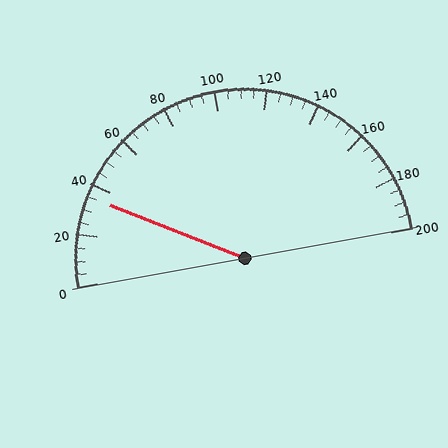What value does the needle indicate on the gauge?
The needle indicates approximately 35.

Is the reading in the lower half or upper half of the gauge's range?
The reading is in the lower half of the range (0 to 200).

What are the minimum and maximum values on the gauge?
The gauge ranges from 0 to 200.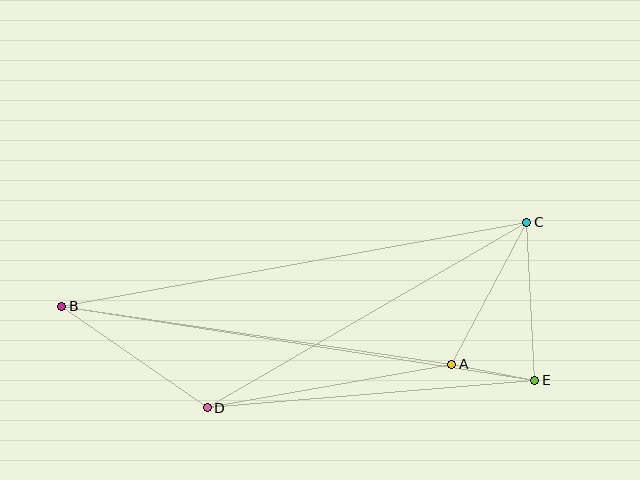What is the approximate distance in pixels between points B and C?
The distance between B and C is approximately 473 pixels.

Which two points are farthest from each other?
Points B and E are farthest from each other.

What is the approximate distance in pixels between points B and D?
The distance between B and D is approximately 178 pixels.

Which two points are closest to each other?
Points A and E are closest to each other.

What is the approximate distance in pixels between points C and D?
The distance between C and D is approximately 370 pixels.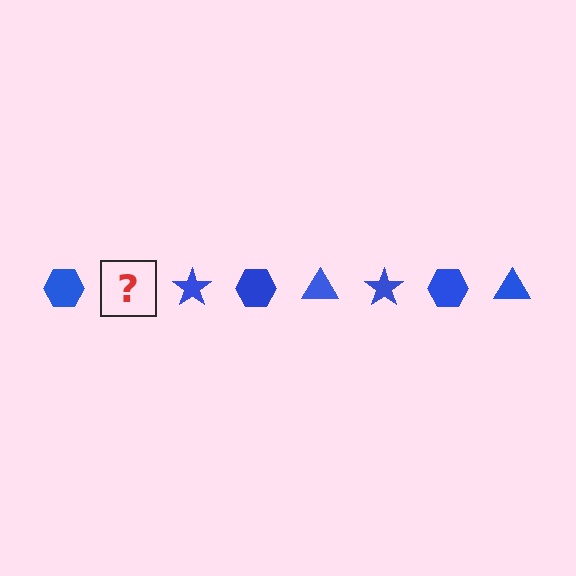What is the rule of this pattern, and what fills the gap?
The rule is that the pattern cycles through hexagon, triangle, star shapes in blue. The gap should be filled with a blue triangle.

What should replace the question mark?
The question mark should be replaced with a blue triangle.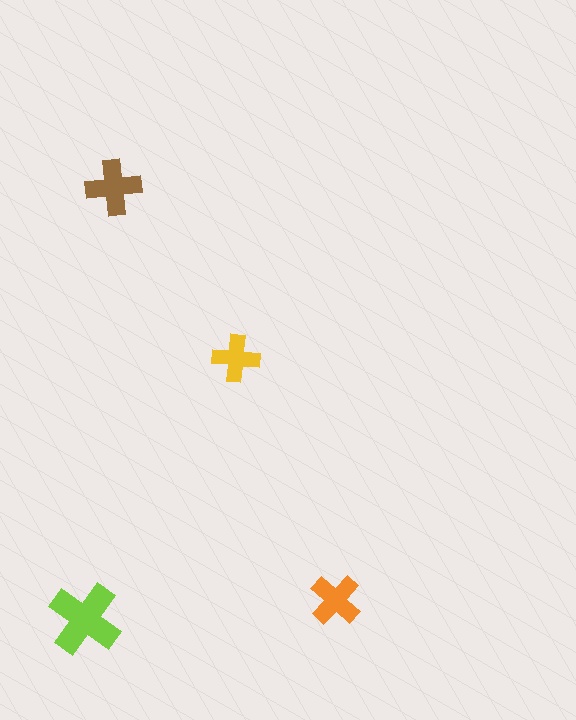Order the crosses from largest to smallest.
the lime one, the brown one, the orange one, the yellow one.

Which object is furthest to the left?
The lime cross is leftmost.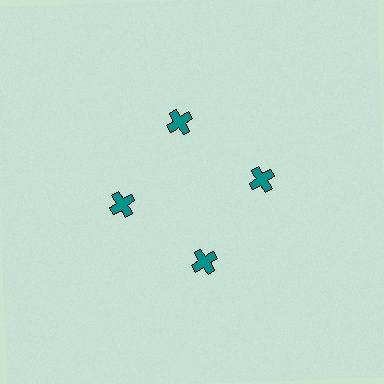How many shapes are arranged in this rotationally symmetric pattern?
There are 4 shapes, arranged in 4 groups of 1.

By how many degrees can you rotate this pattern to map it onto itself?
The pattern maps onto itself every 90 degrees of rotation.